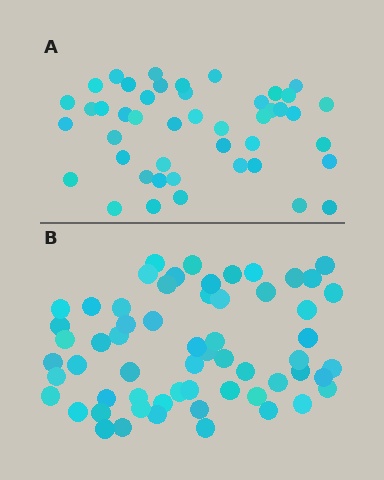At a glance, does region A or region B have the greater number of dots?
Region B (the bottom region) has more dots.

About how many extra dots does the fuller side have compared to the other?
Region B has approximately 15 more dots than region A.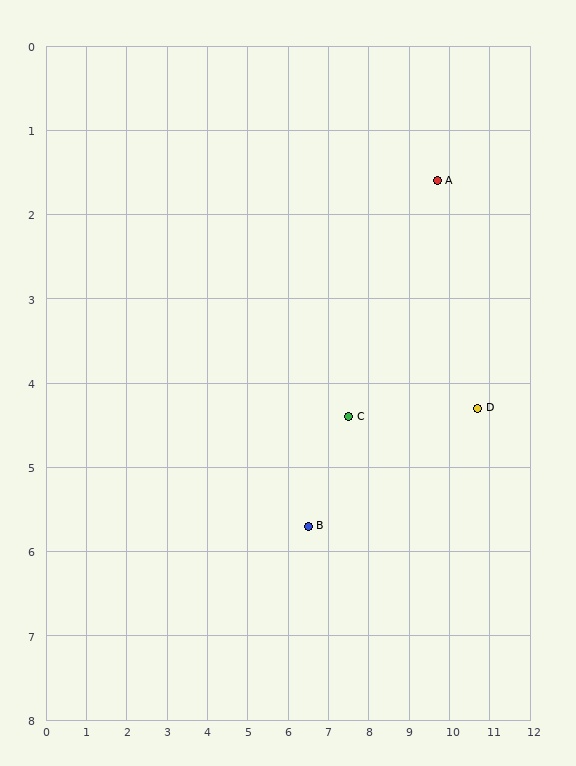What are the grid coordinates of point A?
Point A is at approximately (9.7, 1.6).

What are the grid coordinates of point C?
Point C is at approximately (7.5, 4.4).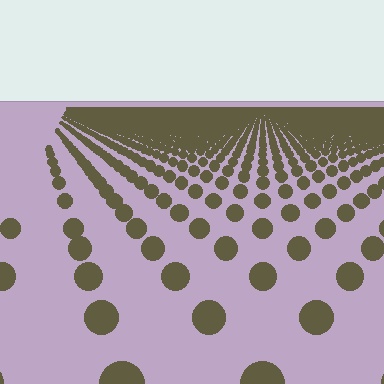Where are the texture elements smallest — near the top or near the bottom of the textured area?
Near the top.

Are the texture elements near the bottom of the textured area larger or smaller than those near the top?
Larger. Near the bottom, elements are closer to the viewer and appear at a bigger on-screen size.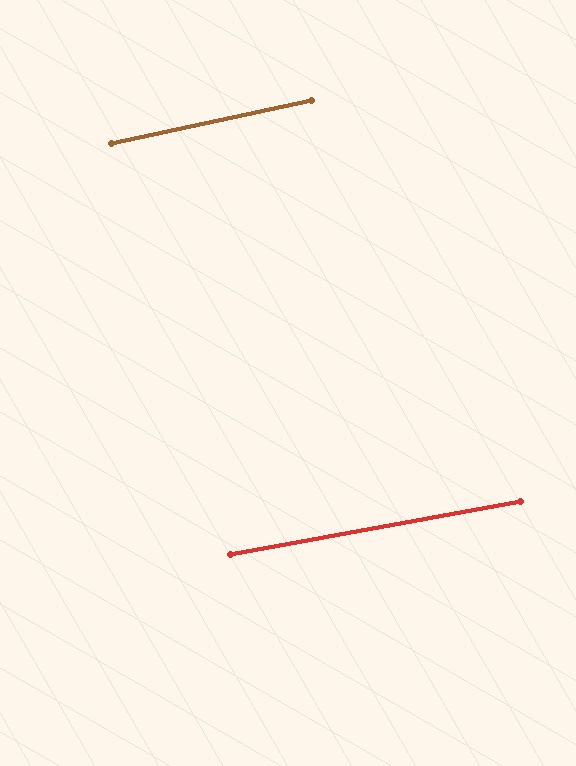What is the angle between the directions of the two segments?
Approximately 2 degrees.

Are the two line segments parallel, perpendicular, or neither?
Parallel — their directions differ by only 1.7°.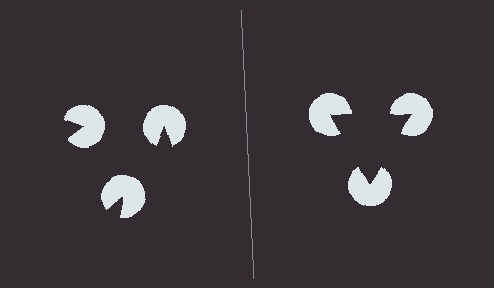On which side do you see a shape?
An illusory triangle appears on the right side. On the left side the wedge cuts are rotated, so no coherent shape forms.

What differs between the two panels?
The pac-man discs are positioned identically on both sides; only the wedge orientations differ. On the right they align to a triangle; on the left they are misaligned.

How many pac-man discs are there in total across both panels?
6 — 3 on each side.